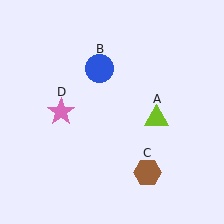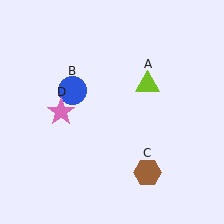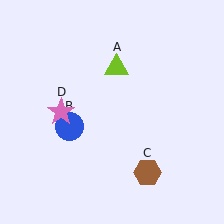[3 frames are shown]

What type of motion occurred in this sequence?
The lime triangle (object A), blue circle (object B) rotated counterclockwise around the center of the scene.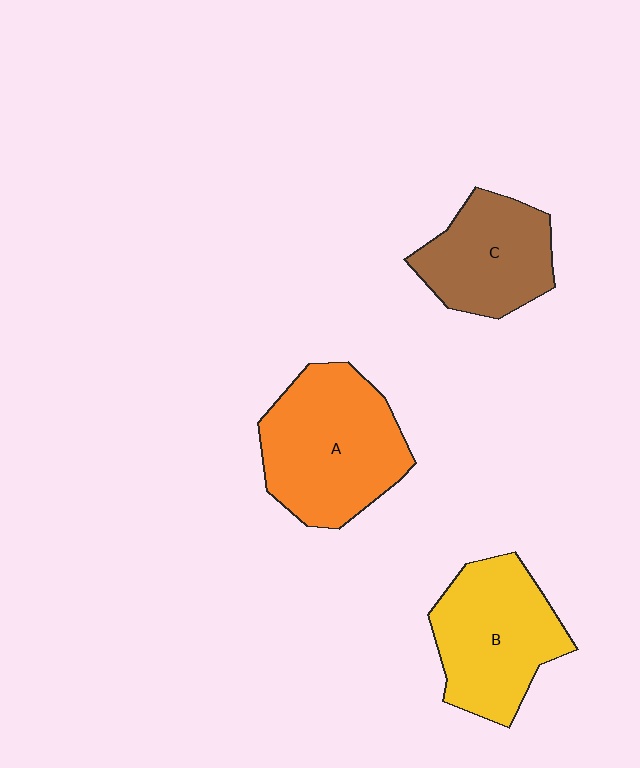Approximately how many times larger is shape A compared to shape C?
Approximately 1.4 times.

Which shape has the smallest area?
Shape C (brown).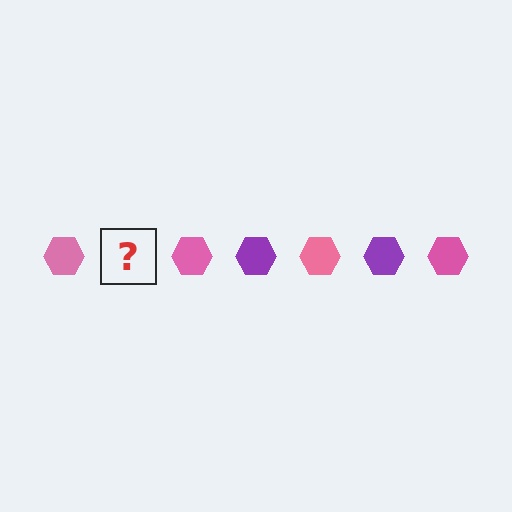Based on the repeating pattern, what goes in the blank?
The blank should be a purple hexagon.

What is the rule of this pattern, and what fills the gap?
The rule is that the pattern cycles through pink, purple hexagons. The gap should be filled with a purple hexagon.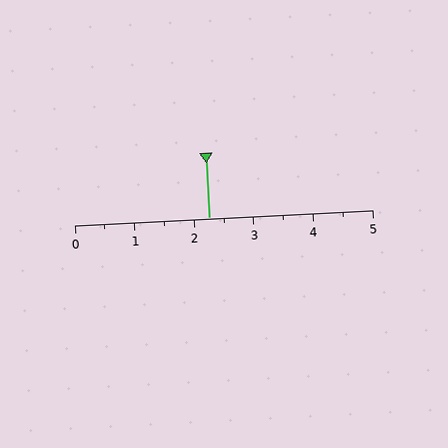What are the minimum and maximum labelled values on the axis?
The axis runs from 0 to 5.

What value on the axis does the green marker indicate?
The marker indicates approximately 2.2.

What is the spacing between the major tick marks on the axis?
The major ticks are spaced 1 apart.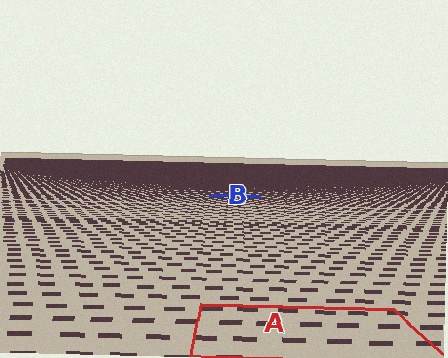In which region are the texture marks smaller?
The texture marks are smaller in region B, because it is farther away.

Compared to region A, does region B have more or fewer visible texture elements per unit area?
Region B has more texture elements per unit area — they are packed more densely because it is farther away.